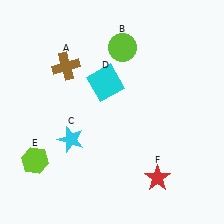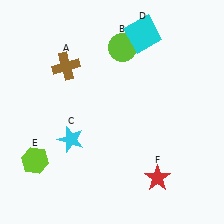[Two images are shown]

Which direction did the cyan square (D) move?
The cyan square (D) moved up.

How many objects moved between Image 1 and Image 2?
1 object moved between the two images.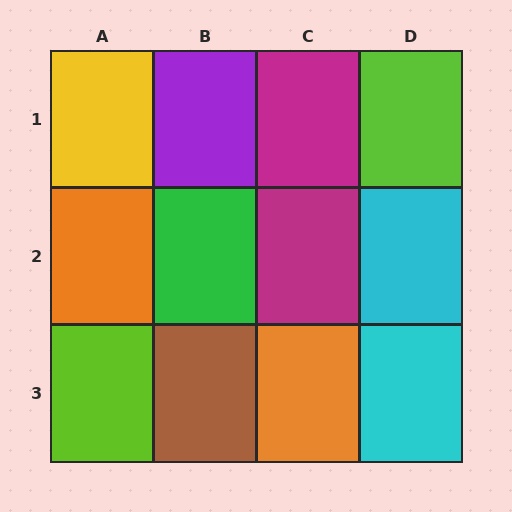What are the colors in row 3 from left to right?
Lime, brown, orange, cyan.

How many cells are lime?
2 cells are lime.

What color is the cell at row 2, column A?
Orange.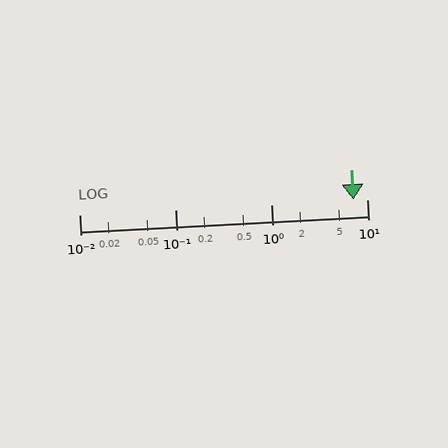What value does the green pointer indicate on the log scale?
The pointer indicates approximately 7.2.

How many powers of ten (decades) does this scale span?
The scale spans 3 decades, from 0.01 to 10.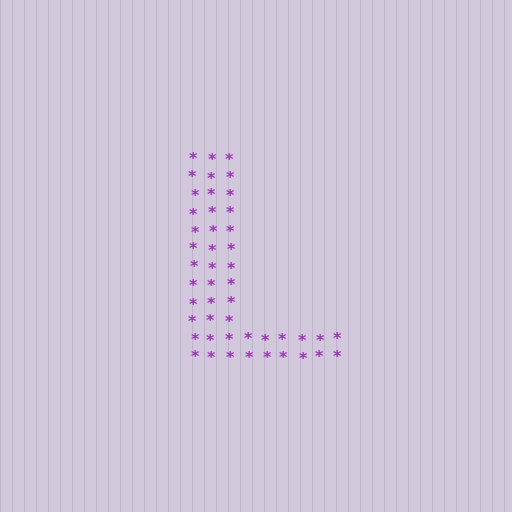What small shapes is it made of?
It is made of small asterisks.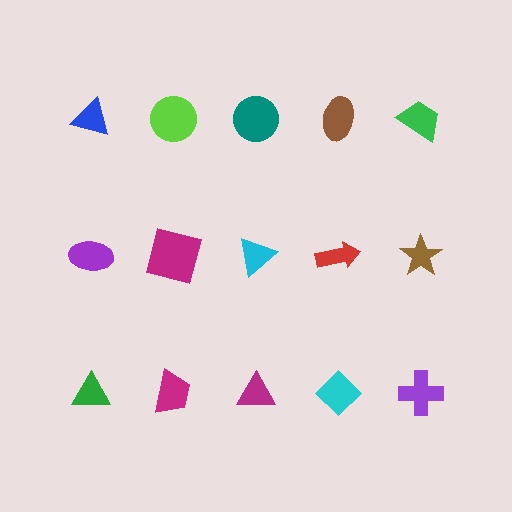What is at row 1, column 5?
A green trapezoid.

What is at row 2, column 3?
A cyan triangle.